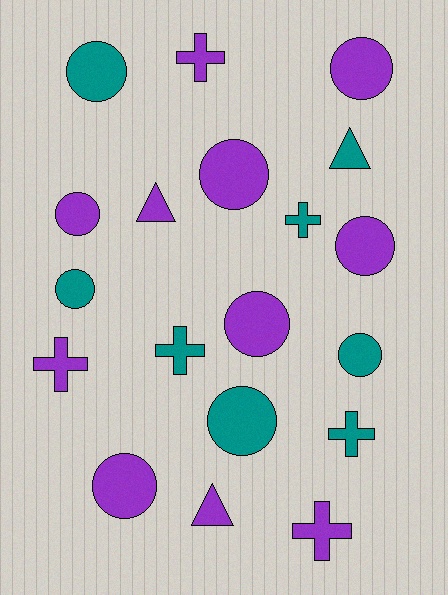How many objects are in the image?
There are 19 objects.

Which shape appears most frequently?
Circle, with 10 objects.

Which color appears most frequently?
Purple, with 11 objects.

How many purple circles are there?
There are 6 purple circles.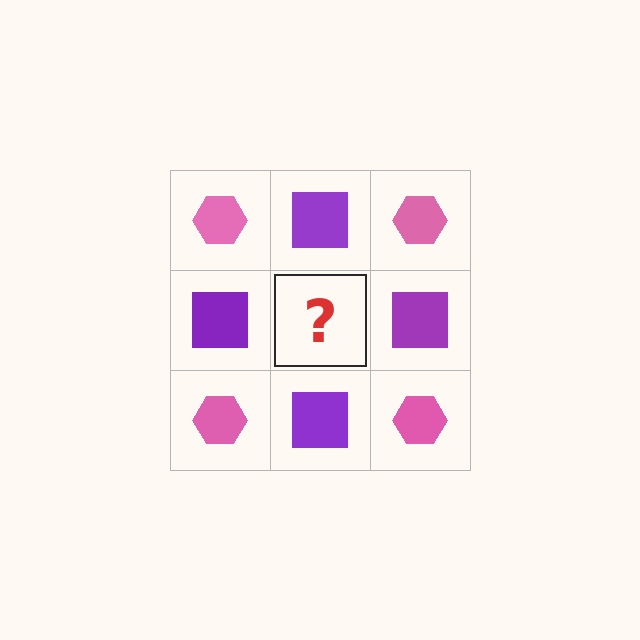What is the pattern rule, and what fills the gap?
The rule is that it alternates pink hexagon and purple square in a checkerboard pattern. The gap should be filled with a pink hexagon.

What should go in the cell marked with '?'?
The missing cell should contain a pink hexagon.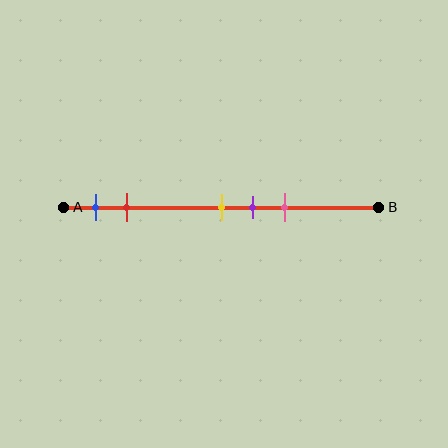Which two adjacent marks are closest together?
The yellow and purple marks are the closest adjacent pair.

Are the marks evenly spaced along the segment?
No, the marks are not evenly spaced.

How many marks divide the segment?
There are 5 marks dividing the segment.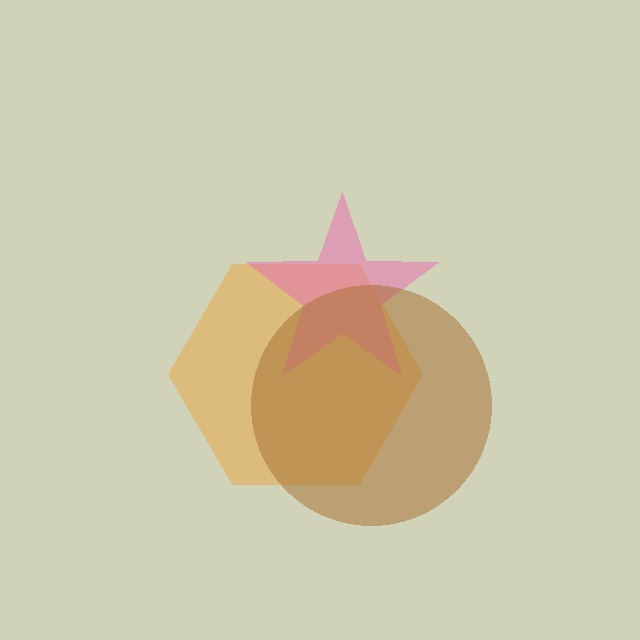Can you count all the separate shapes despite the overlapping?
Yes, there are 3 separate shapes.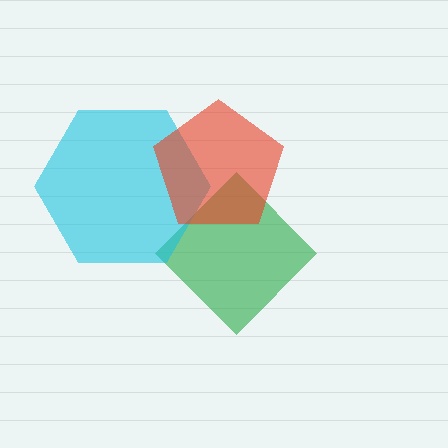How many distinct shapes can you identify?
There are 3 distinct shapes: a green diamond, a cyan hexagon, a red pentagon.